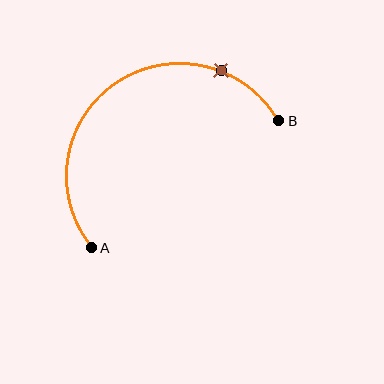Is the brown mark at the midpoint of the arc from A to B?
No. The brown mark lies on the arc but is closer to endpoint B. The arc midpoint would be at the point on the curve equidistant along the arc from both A and B.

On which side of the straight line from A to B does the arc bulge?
The arc bulges above and to the left of the straight line connecting A and B.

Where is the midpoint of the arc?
The arc midpoint is the point on the curve farthest from the straight line joining A and B. It sits above and to the left of that line.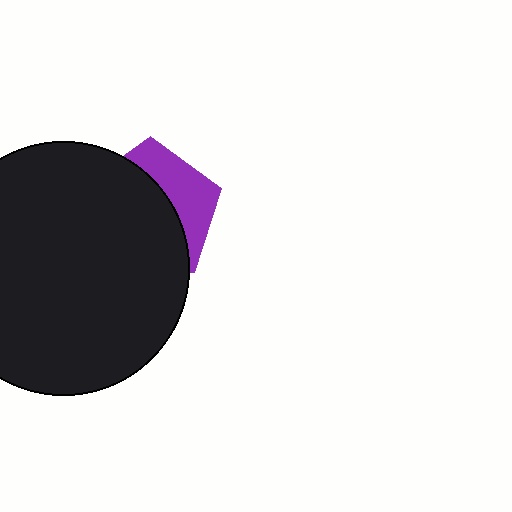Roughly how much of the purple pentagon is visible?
A small part of it is visible (roughly 34%).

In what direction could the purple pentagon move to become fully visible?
The purple pentagon could move right. That would shift it out from behind the black circle entirely.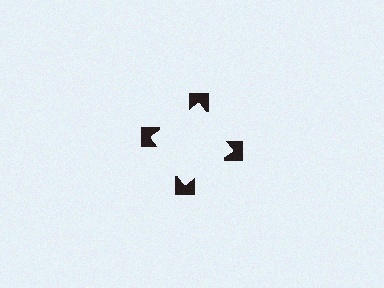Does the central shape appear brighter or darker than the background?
It typically appears slightly brighter than the background, even though no actual brightness change is drawn.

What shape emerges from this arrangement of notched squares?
An illusory square — its edges are inferred from the aligned wedge cuts in the notched squares, not physically drawn.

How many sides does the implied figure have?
4 sides.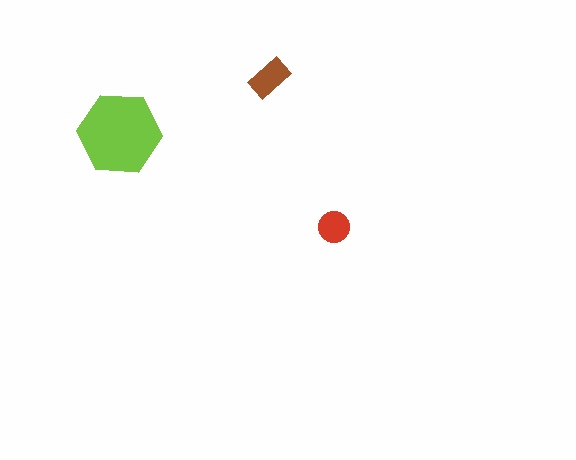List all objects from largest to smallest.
The lime hexagon, the brown rectangle, the red circle.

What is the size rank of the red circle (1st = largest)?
3rd.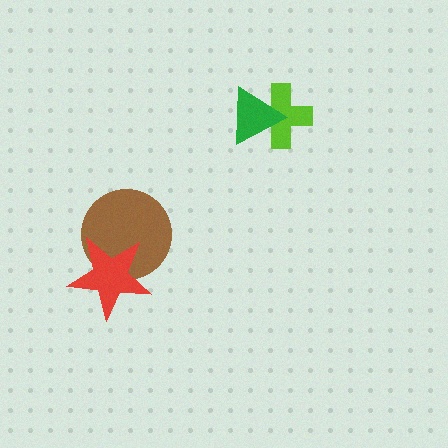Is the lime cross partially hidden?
Yes, it is partially covered by another shape.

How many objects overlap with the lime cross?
1 object overlaps with the lime cross.